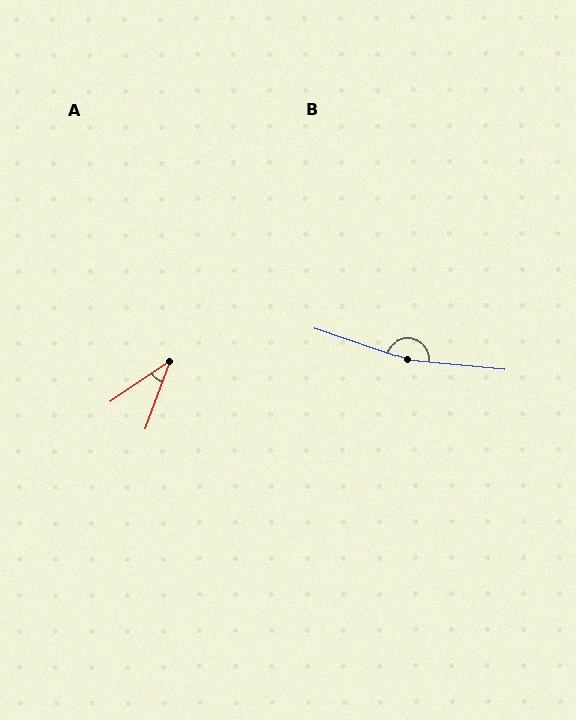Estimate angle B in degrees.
Approximately 167 degrees.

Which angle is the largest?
B, at approximately 167 degrees.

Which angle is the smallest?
A, at approximately 36 degrees.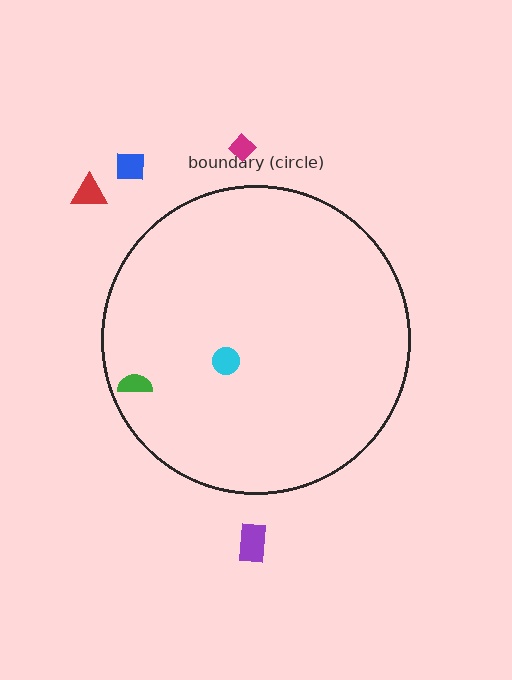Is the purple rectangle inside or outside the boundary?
Outside.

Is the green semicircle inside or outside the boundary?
Inside.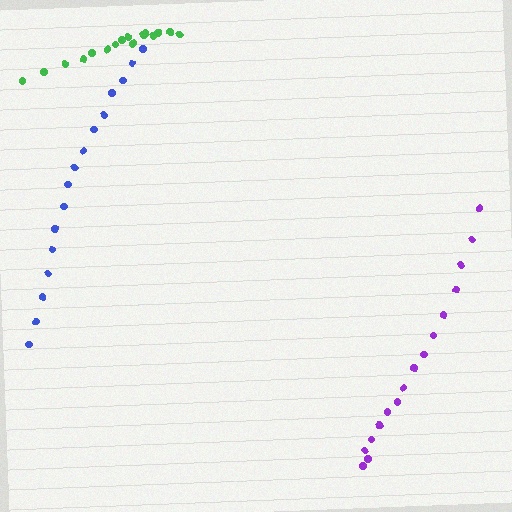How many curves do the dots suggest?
There are 3 distinct paths.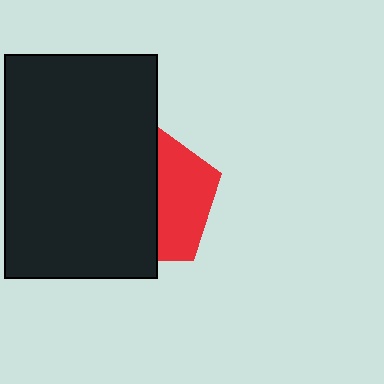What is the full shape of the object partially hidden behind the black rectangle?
The partially hidden object is a red pentagon.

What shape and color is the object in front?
The object in front is a black rectangle.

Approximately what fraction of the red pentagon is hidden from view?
Roughly 59% of the red pentagon is hidden behind the black rectangle.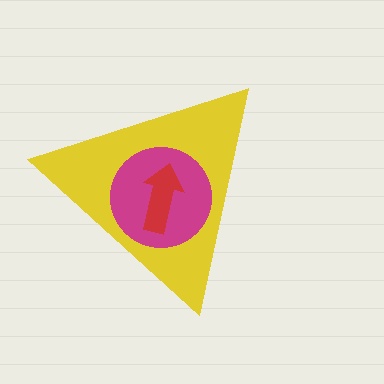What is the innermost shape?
The red arrow.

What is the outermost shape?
The yellow triangle.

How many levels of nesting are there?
3.